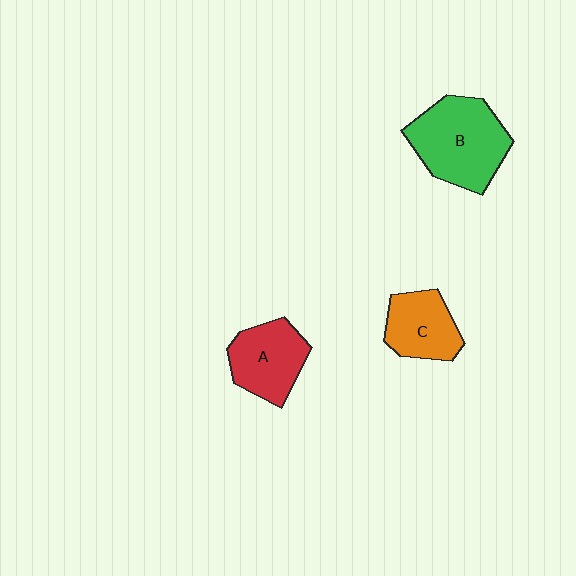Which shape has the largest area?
Shape B (green).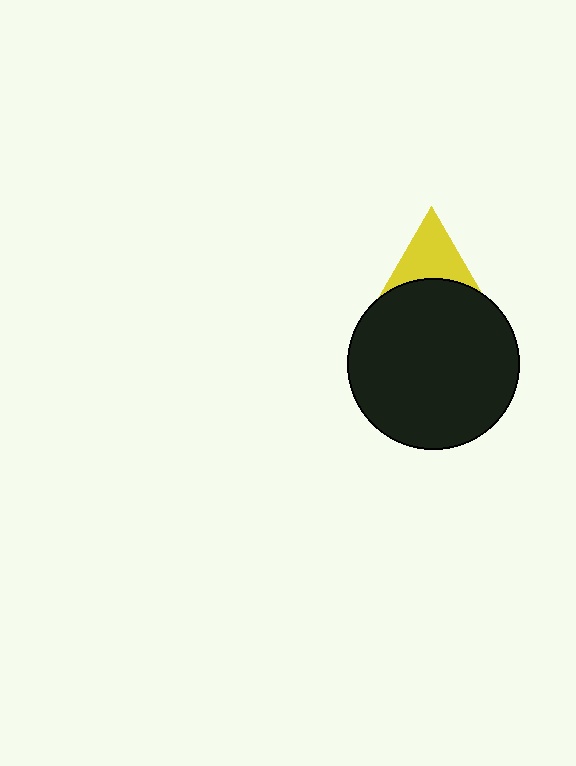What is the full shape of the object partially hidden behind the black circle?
The partially hidden object is a yellow triangle.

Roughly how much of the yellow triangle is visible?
About half of it is visible (roughly 55%).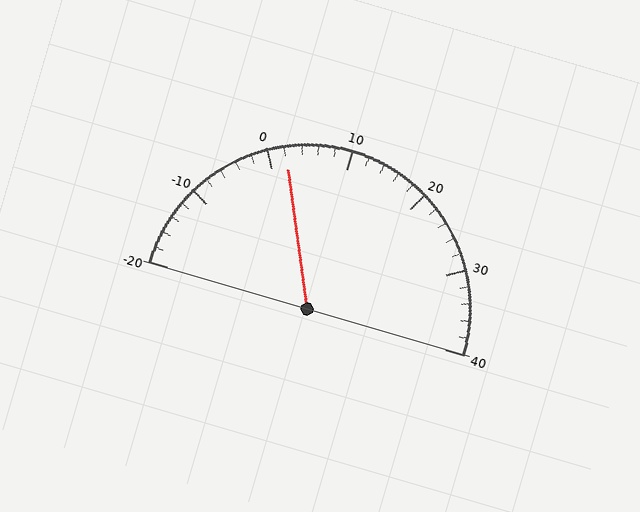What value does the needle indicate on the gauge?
The needle indicates approximately 2.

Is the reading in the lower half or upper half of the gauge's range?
The reading is in the lower half of the range (-20 to 40).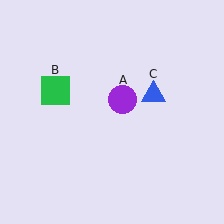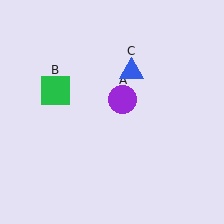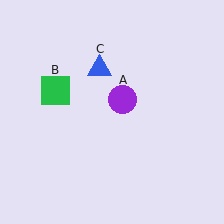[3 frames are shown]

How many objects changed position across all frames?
1 object changed position: blue triangle (object C).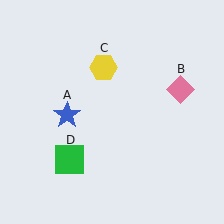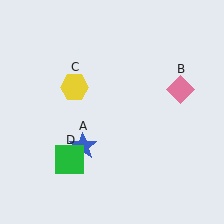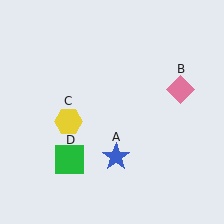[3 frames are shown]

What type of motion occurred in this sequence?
The blue star (object A), yellow hexagon (object C) rotated counterclockwise around the center of the scene.